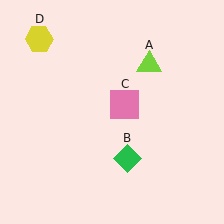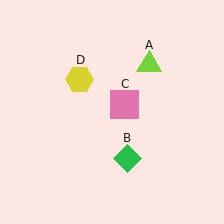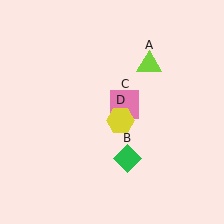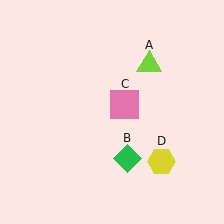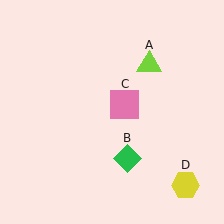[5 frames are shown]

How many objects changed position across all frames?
1 object changed position: yellow hexagon (object D).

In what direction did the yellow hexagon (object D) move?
The yellow hexagon (object D) moved down and to the right.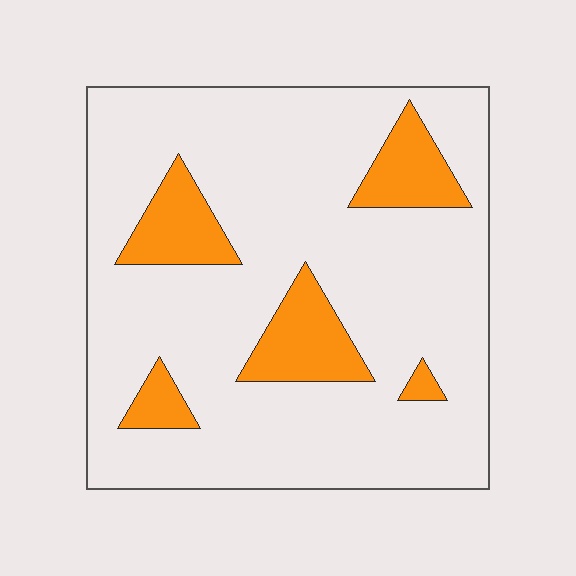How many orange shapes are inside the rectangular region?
5.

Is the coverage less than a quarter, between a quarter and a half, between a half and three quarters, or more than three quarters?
Less than a quarter.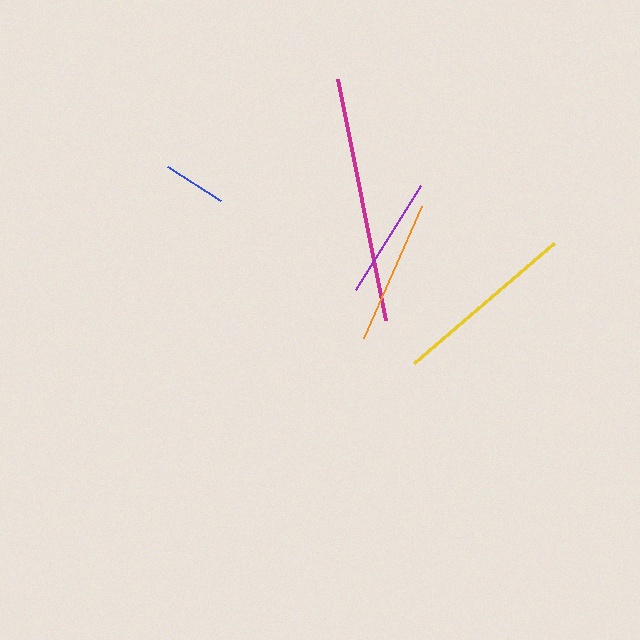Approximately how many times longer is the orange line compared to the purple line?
The orange line is approximately 1.2 times the length of the purple line.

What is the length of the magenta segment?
The magenta segment is approximately 245 pixels long.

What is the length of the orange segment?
The orange segment is approximately 144 pixels long.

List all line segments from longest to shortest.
From longest to shortest: magenta, yellow, orange, purple, blue.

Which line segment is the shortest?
The blue line is the shortest at approximately 63 pixels.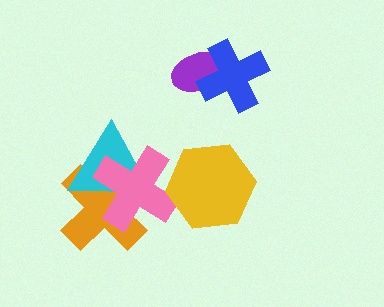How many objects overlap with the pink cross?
3 objects overlap with the pink cross.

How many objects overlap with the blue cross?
1 object overlaps with the blue cross.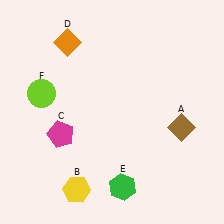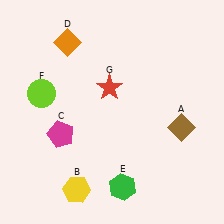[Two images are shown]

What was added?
A red star (G) was added in Image 2.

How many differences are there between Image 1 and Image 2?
There is 1 difference between the two images.